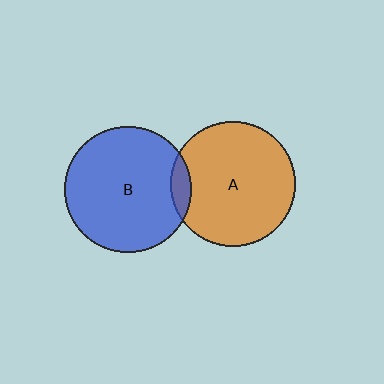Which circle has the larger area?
Circle B (blue).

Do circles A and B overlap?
Yes.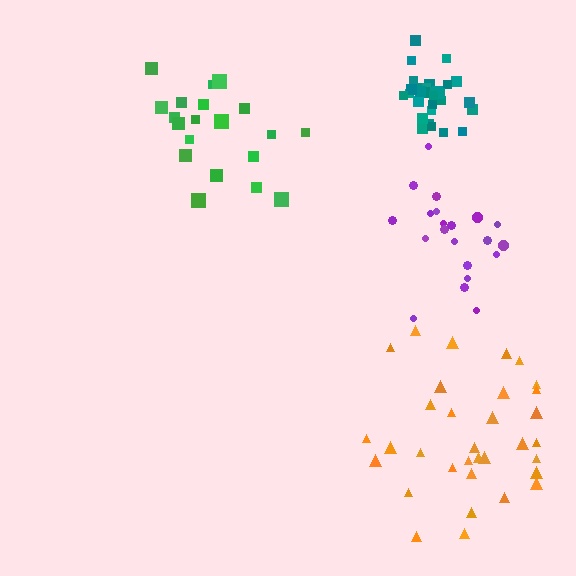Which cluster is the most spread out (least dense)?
Orange.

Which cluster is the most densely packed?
Teal.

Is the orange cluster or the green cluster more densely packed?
Green.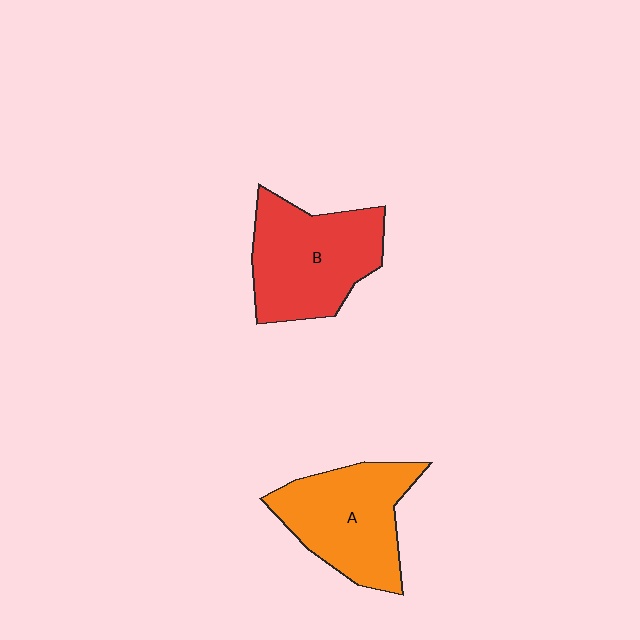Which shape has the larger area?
Shape B (red).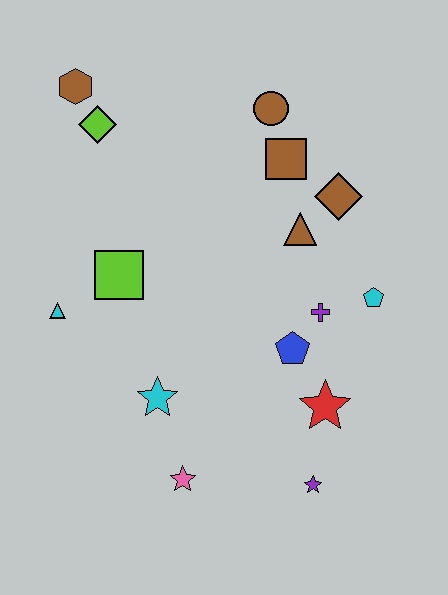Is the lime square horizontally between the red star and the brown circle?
No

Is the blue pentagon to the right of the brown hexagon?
Yes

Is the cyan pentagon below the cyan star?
No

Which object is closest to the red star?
The blue pentagon is closest to the red star.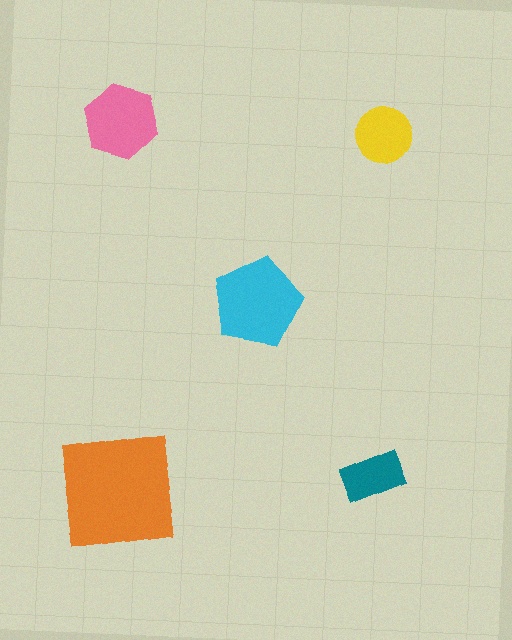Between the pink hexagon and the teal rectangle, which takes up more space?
The pink hexagon.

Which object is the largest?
The orange square.